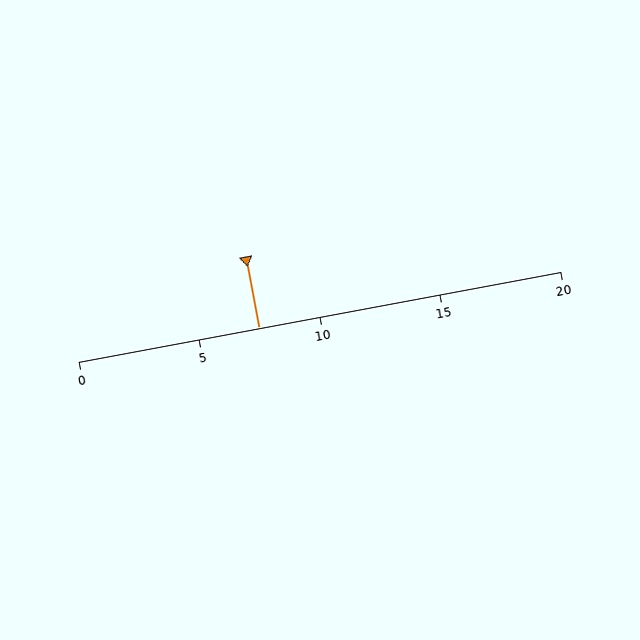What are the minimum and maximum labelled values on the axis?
The axis runs from 0 to 20.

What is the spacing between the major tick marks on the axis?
The major ticks are spaced 5 apart.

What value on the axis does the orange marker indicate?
The marker indicates approximately 7.5.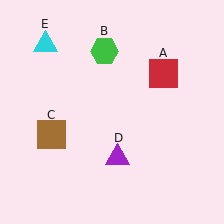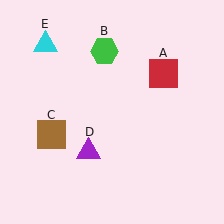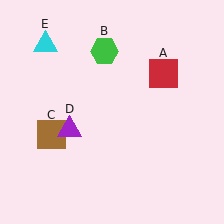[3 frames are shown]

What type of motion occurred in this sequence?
The purple triangle (object D) rotated clockwise around the center of the scene.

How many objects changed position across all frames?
1 object changed position: purple triangle (object D).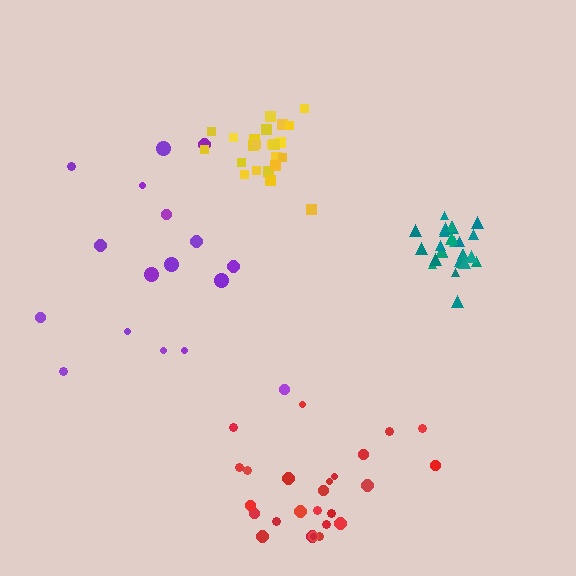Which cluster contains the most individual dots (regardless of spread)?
Teal (27).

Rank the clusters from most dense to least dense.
teal, yellow, red, purple.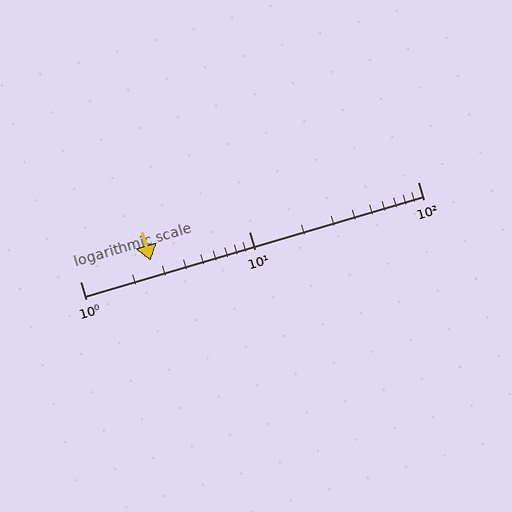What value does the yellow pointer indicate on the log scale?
The pointer indicates approximately 2.6.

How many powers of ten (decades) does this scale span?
The scale spans 2 decades, from 1 to 100.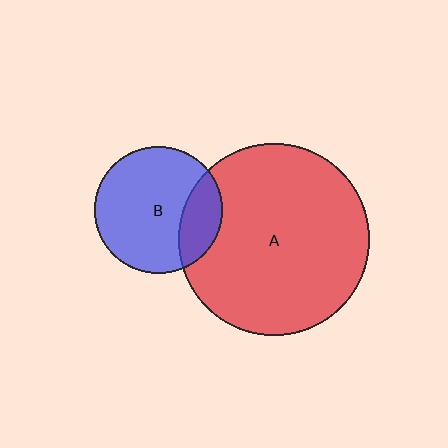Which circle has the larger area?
Circle A (red).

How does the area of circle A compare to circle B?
Approximately 2.3 times.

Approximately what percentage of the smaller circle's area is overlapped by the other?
Approximately 20%.